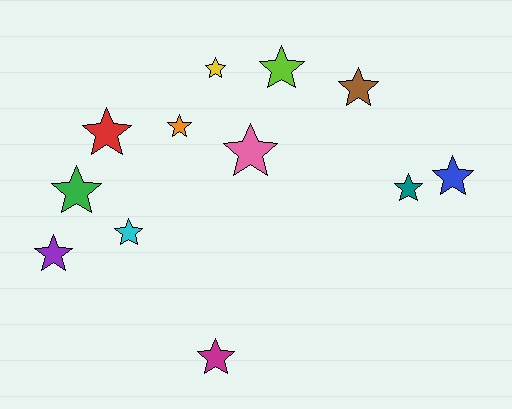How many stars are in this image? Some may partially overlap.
There are 12 stars.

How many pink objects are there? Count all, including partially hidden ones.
There is 1 pink object.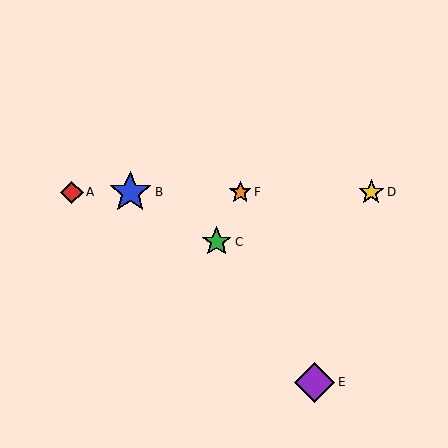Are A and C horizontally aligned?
No, A is at y≈192 and C is at y≈242.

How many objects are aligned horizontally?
4 objects (A, B, D, F) are aligned horizontally.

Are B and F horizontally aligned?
Yes, both are at y≈192.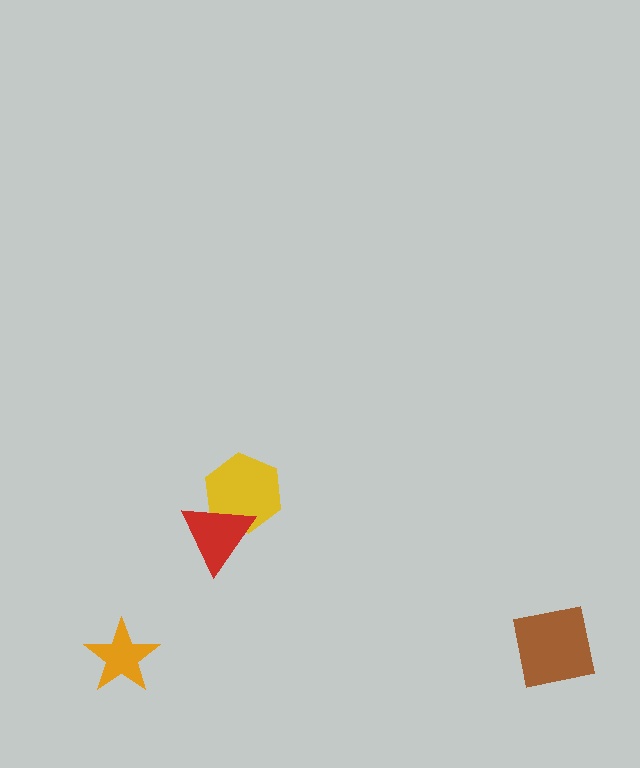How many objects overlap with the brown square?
0 objects overlap with the brown square.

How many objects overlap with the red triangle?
1 object overlaps with the red triangle.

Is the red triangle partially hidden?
No, no other shape covers it.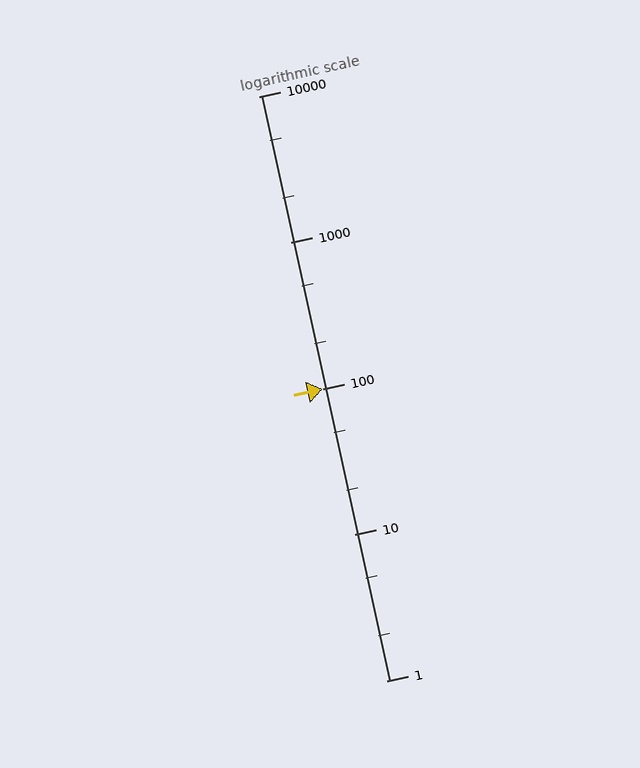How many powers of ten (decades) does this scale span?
The scale spans 4 decades, from 1 to 10000.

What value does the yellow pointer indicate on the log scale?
The pointer indicates approximately 100.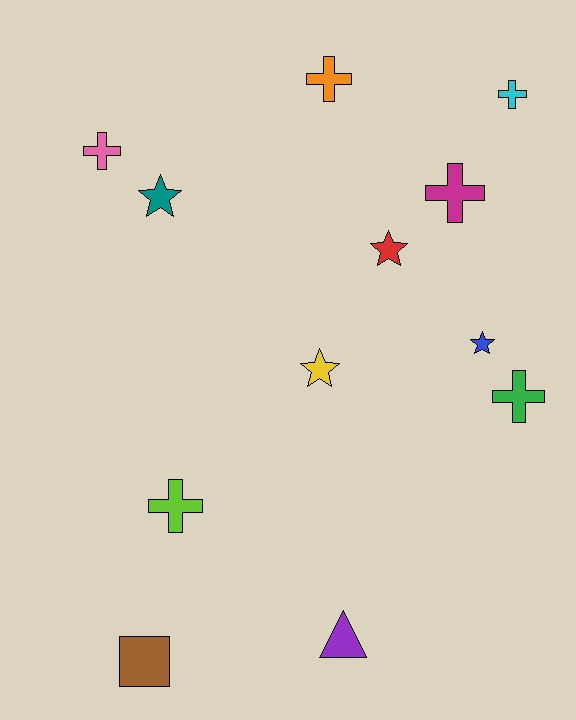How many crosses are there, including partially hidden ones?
There are 6 crosses.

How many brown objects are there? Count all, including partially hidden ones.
There is 1 brown object.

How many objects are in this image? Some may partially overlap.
There are 12 objects.